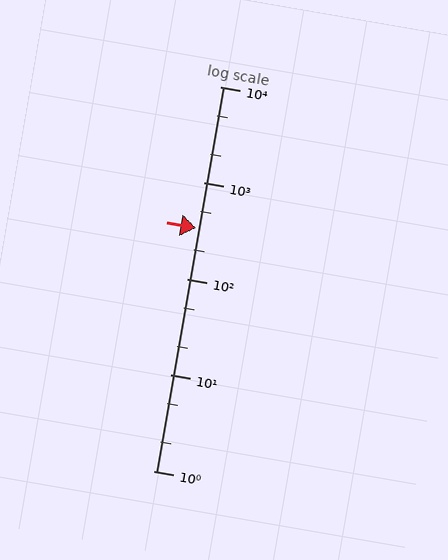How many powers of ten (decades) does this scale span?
The scale spans 4 decades, from 1 to 10000.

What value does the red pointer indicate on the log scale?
The pointer indicates approximately 340.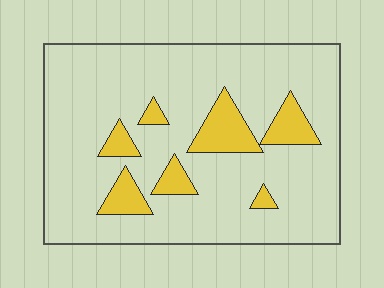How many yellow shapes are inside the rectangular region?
7.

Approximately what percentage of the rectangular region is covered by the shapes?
Approximately 15%.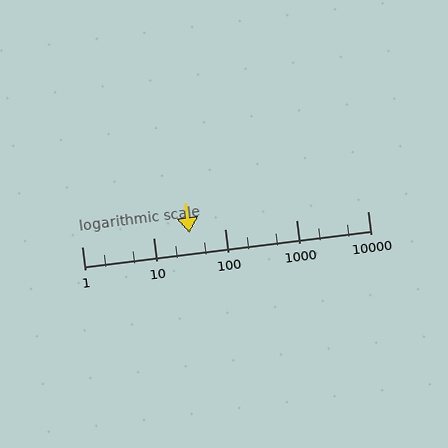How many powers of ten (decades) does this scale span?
The scale spans 4 decades, from 1 to 10000.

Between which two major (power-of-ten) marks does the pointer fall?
The pointer is between 10 and 100.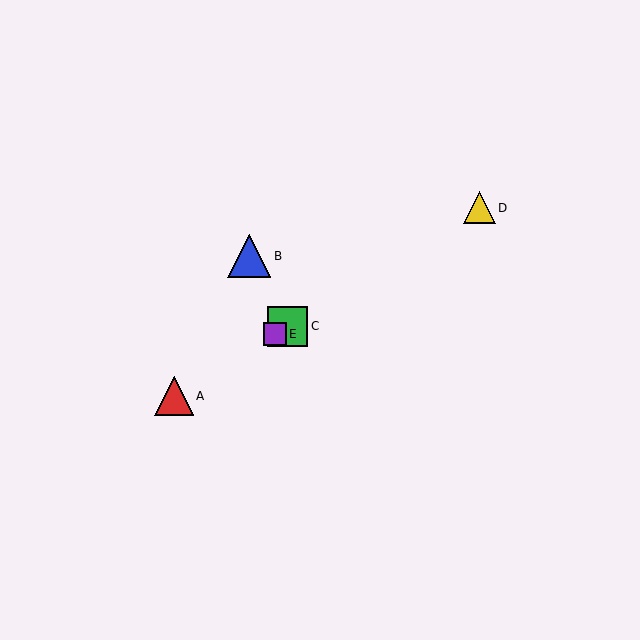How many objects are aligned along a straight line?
4 objects (A, C, D, E) are aligned along a straight line.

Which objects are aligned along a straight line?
Objects A, C, D, E are aligned along a straight line.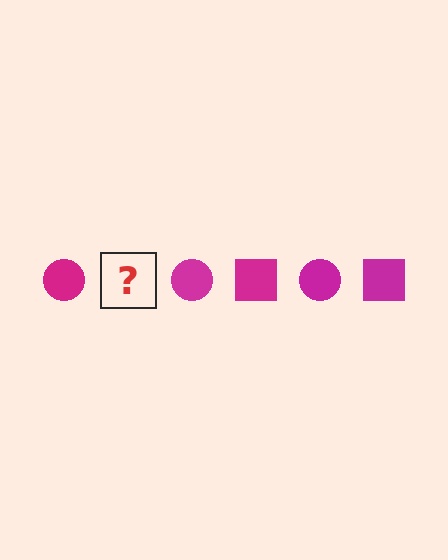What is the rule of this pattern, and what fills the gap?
The rule is that the pattern cycles through circle, square shapes in magenta. The gap should be filled with a magenta square.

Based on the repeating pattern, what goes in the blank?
The blank should be a magenta square.